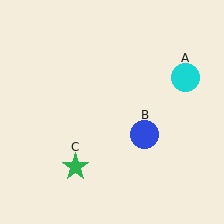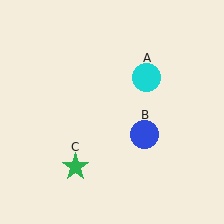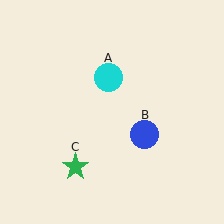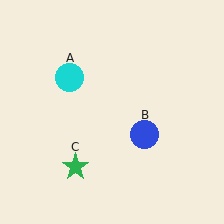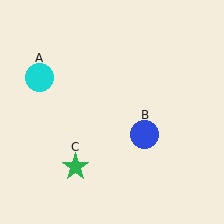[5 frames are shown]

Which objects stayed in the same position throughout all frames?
Blue circle (object B) and green star (object C) remained stationary.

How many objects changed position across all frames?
1 object changed position: cyan circle (object A).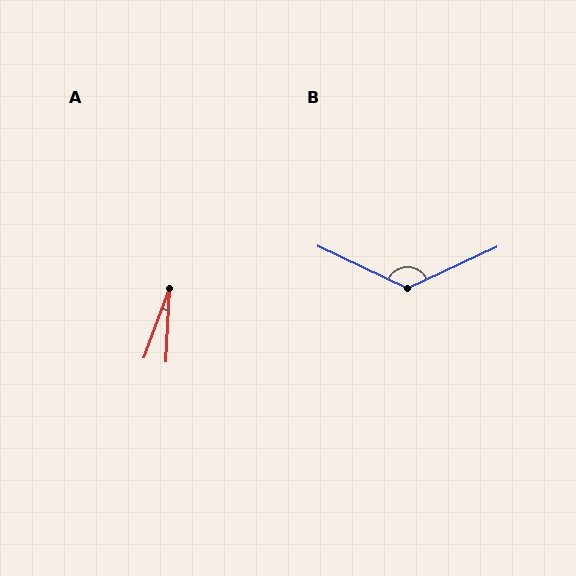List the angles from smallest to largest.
A (17°), B (130°).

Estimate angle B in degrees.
Approximately 130 degrees.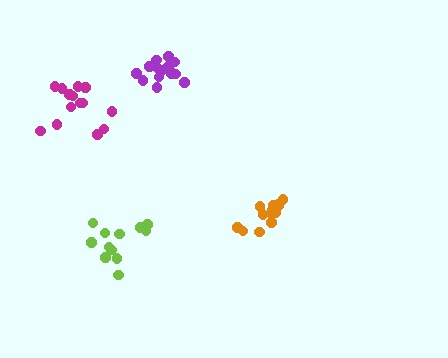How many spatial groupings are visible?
There are 4 spatial groupings.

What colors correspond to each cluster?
The clusters are colored: lime, purple, orange, magenta.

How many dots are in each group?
Group 1: 12 dots, Group 2: 16 dots, Group 3: 13 dots, Group 4: 14 dots (55 total).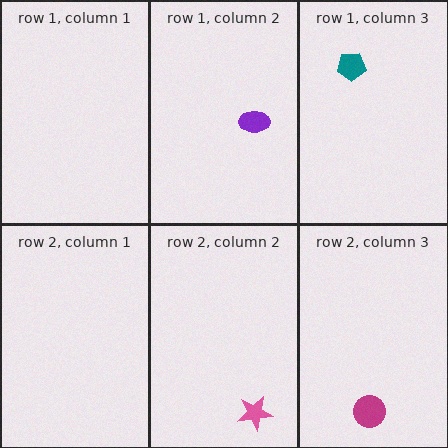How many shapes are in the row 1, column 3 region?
1.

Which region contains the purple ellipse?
The row 1, column 2 region.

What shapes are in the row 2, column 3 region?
The magenta circle.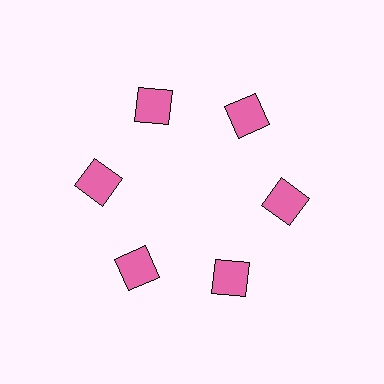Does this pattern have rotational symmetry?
Yes, this pattern has 6-fold rotational symmetry. It looks the same after rotating 60 degrees around the center.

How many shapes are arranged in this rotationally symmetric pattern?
There are 6 shapes, arranged in 6 groups of 1.